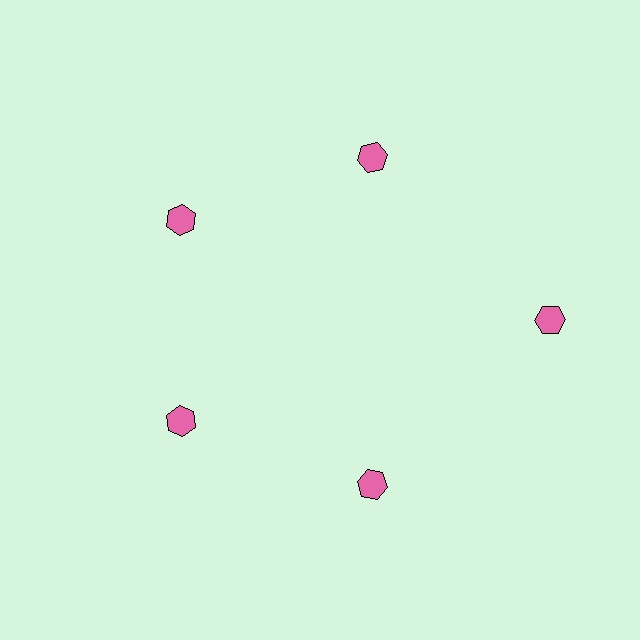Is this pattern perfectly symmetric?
No. The 5 pink hexagons are arranged in a ring, but one element near the 3 o'clock position is pushed outward from the center, breaking the 5-fold rotational symmetry.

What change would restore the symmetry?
The symmetry would be restored by moving it inward, back onto the ring so that all 5 hexagons sit at equal angles and equal distance from the center.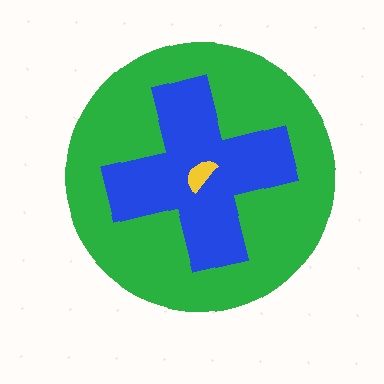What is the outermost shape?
The green circle.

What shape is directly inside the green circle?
The blue cross.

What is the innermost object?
The yellow semicircle.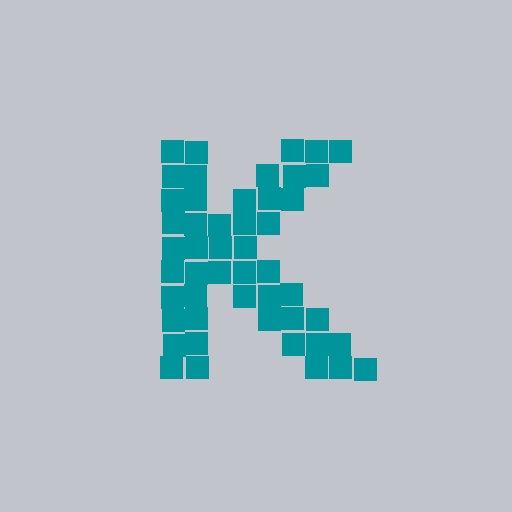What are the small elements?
The small elements are squares.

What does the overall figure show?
The overall figure shows the letter K.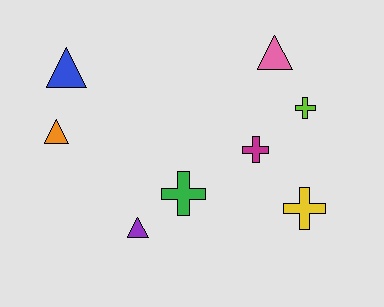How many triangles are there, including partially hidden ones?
There are 4 triangles.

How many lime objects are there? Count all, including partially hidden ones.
There is 1 lime object.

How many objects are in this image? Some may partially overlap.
There are 8 objects.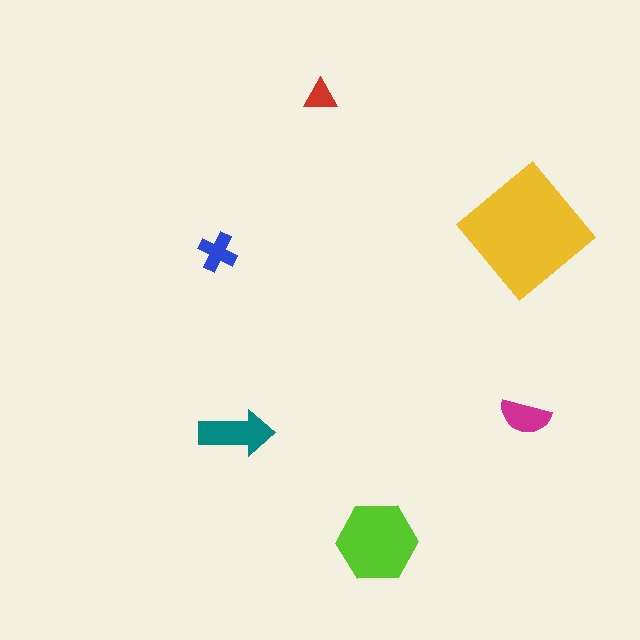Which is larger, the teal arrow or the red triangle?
The teal arrow.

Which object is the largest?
The yellow diamond.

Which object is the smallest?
The red triangle.